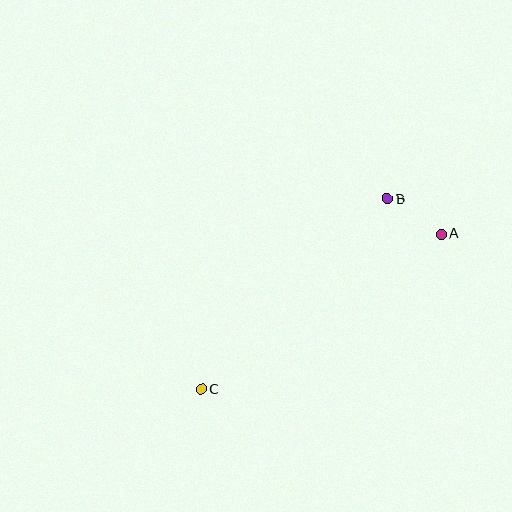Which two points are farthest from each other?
Points A and C are farthest from each other.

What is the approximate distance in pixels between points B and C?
The distance between B and C is approximately 267 pixels.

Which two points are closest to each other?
Points A and B are closest to each other.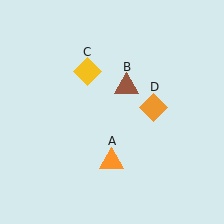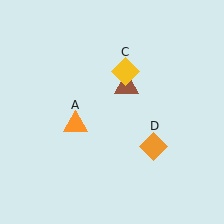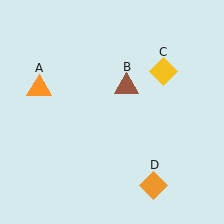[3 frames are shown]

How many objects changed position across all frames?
3 objects changed position: orange triangle (object A), yellow diamond (object C), orange diamond (object D).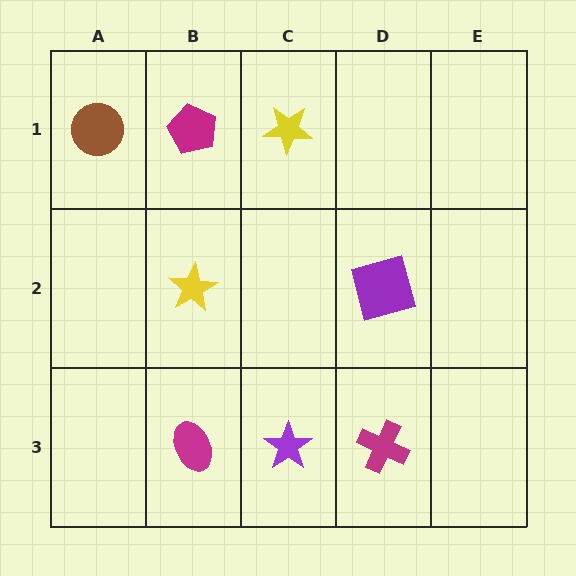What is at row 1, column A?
A brown circle.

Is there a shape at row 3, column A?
No, that cell is empty.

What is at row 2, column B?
A yellow star.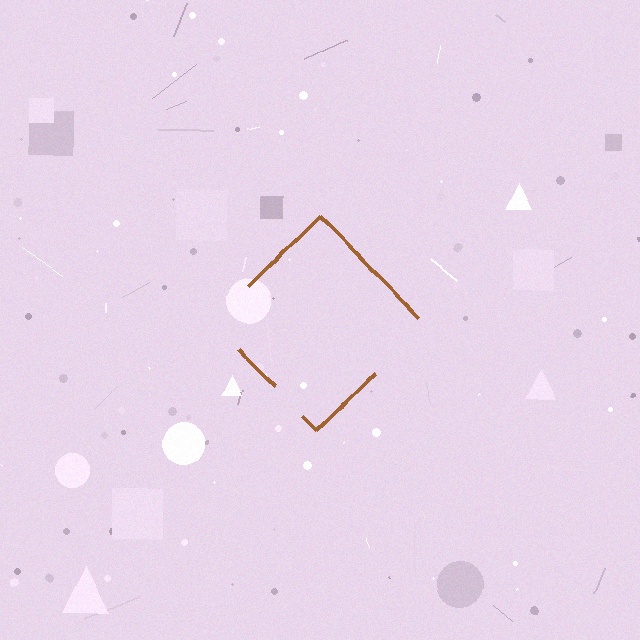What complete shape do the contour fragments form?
The contour fragments form a diamond.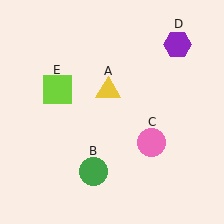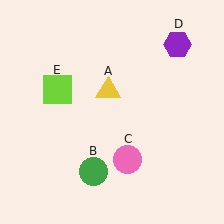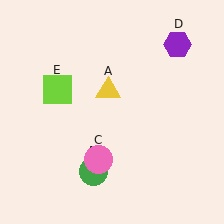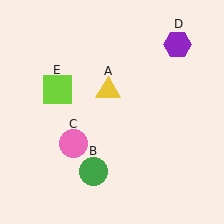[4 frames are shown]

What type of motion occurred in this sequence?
The pink circle (object C) rotated clockwise around the center of the scene.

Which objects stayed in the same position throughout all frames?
Yellow triangle (object A) and green circle (object B) and purple hexagon (object D) and lime square (object E) remained stationary.